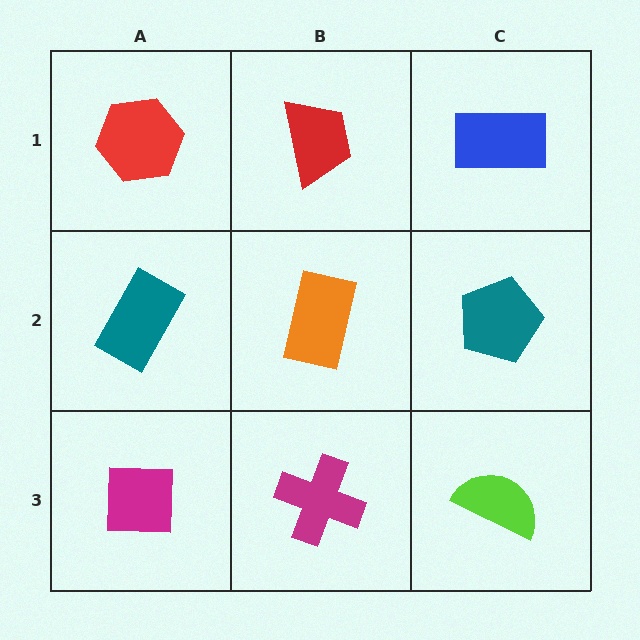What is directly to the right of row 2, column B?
A teal pentagon.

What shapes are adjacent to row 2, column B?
A red trapezoid (row 1, column B), a magenta cross (row 3, column B), a teal rectangle (row 2, column A), a teal pentagon (row 2, column C).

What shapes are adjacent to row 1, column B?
An orange rectangle (row 2, column B), a red hexagon (row 1, column A), a blue rectangle (row 1, column C).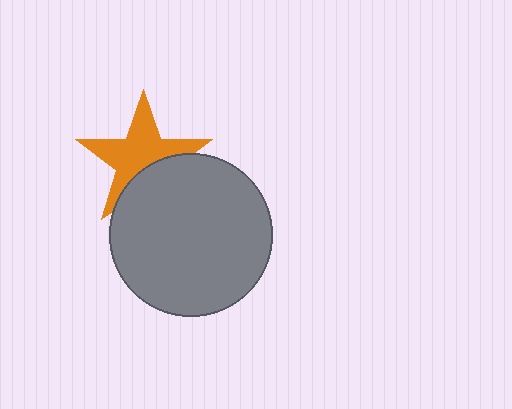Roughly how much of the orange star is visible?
Most of it is visible (roughly 66%).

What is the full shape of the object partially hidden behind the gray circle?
The partially hidden object is an orange star.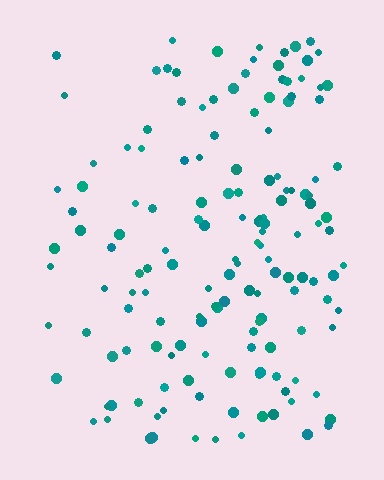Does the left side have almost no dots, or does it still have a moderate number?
Still a moderate number, just noticeably fewer than the right.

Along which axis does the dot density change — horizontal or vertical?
Horizontal.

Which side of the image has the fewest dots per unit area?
The left.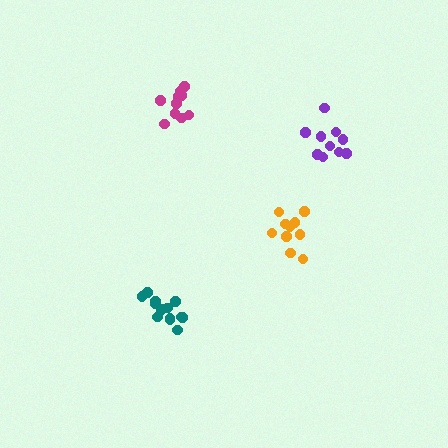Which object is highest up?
The magenta cluster is topmost.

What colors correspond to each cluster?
The clusters are colored: magenta, purple, teal, orange.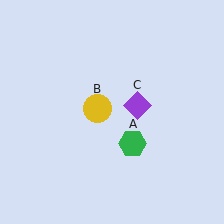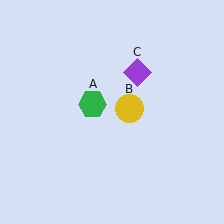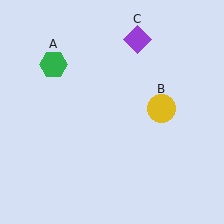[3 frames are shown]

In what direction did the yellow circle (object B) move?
The yellow circle (object B) moved right.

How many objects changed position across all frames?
3 objects changed position: green hexagon (object A), yellow circle (object B), purple diamond (object C).